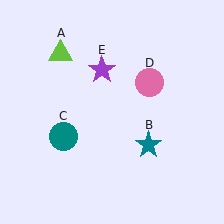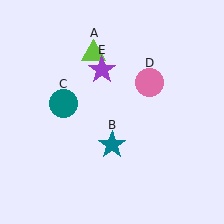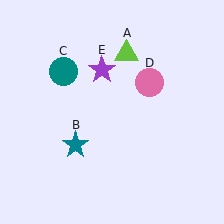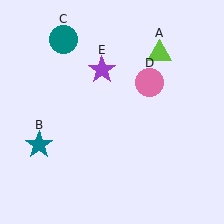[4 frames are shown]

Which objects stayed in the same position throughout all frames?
Pink circle (object D) and purple star (object E) remained stationary.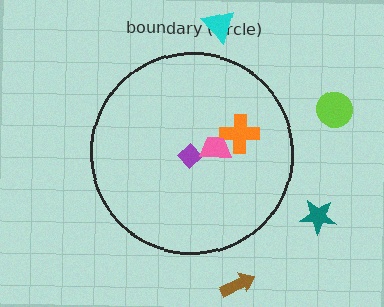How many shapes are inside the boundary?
3 inside, 4 outside.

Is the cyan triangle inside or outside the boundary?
Outside.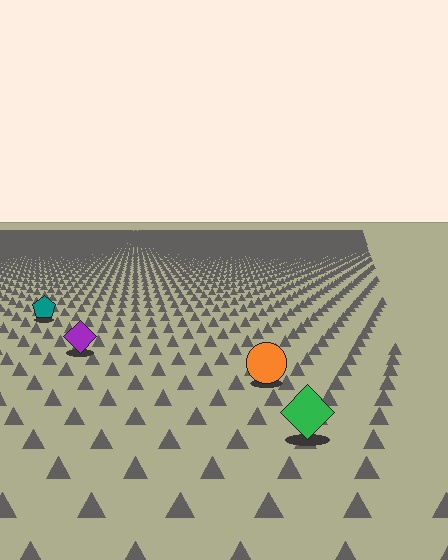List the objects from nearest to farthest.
From nearest to farthest: the green diamond, the orange circle, the purple diamond, the teal pentagon.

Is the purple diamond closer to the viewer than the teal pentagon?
Yes. The purple diamond is closer — you can tell from the texture gradient: the ground texture is coarser near it.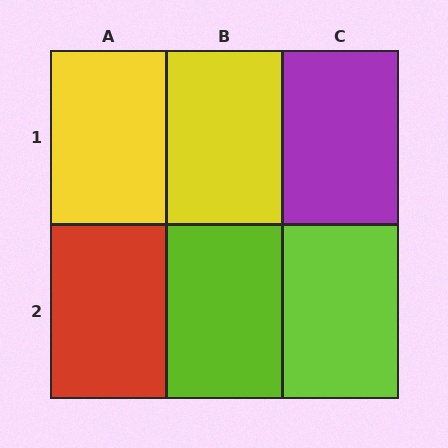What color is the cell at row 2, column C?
Lime.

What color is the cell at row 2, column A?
Red.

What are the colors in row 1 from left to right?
Yellow, yellow, purple.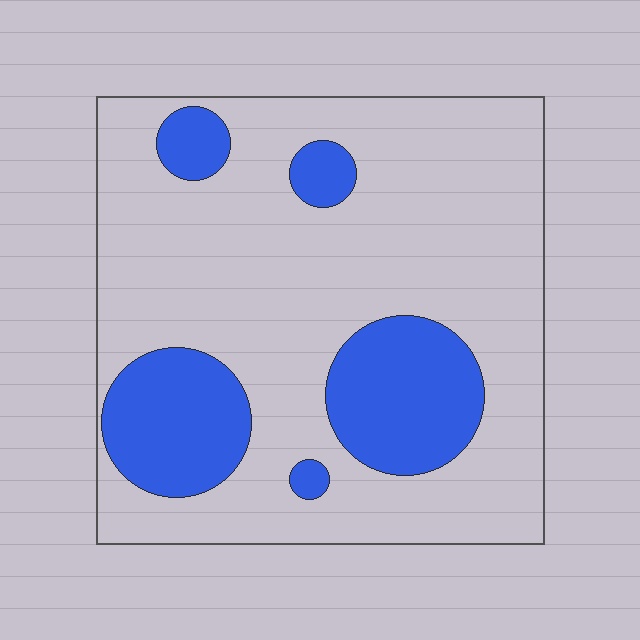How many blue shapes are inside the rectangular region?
5.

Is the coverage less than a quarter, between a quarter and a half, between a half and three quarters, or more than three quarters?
Less than a quarter.